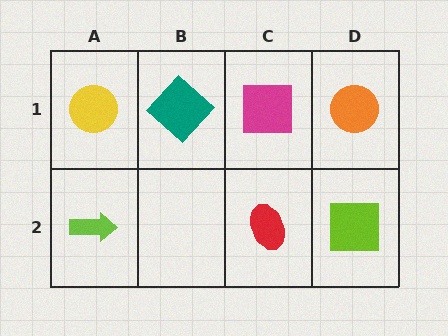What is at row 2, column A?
A lime arrow.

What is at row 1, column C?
A magenta square.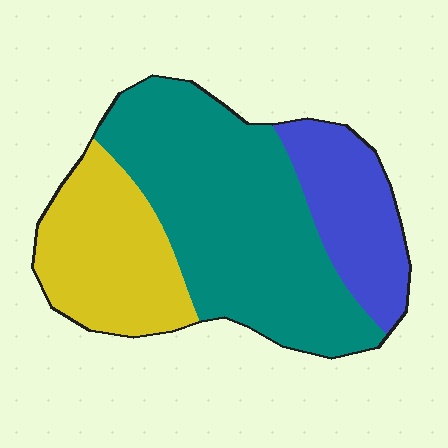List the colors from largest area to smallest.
From largest to smallest: teal, yellow, blue.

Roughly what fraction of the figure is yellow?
Yellow covers about 25% of the figure.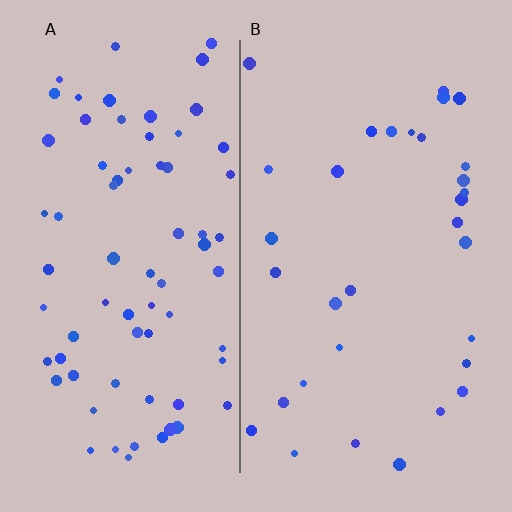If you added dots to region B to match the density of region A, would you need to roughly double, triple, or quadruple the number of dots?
Approximately double.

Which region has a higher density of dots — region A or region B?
A (the left).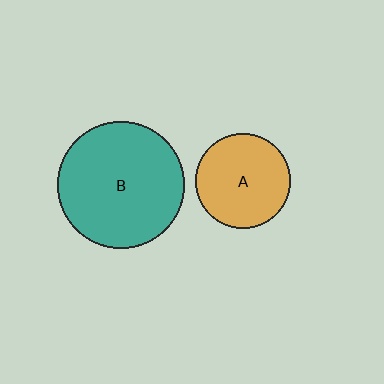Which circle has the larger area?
Circle B (teal).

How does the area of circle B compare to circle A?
Approximately 1.8 times.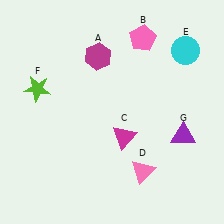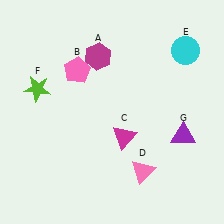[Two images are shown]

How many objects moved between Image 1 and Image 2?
1 object moved between the two images.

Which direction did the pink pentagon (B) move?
The pink pentagon (B) moved left.